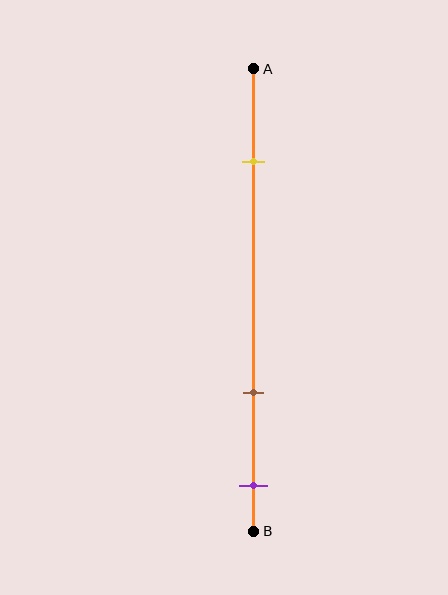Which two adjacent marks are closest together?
The brown and purple marks are the closest adjacent pair.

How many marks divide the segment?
There are 3 marks dividing the segment.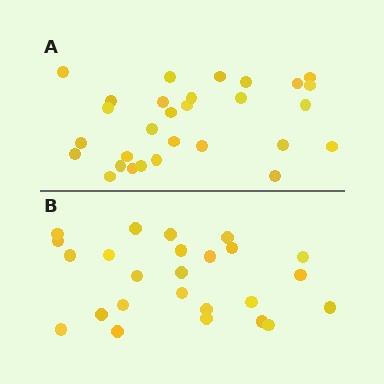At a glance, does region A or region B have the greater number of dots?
Region A (the top region) has more dots.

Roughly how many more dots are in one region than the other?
Region A has about 4 more dots than region B.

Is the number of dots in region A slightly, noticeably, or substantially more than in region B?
Region A has only slightly more — the two regions are fairly close. The ratio is roughly 1.2 to 1.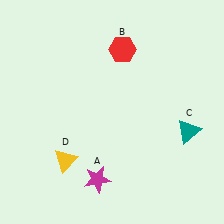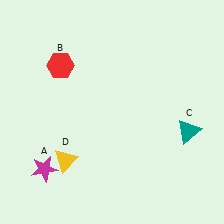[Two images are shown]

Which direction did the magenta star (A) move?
The magenta star (A) moved left.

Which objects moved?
The objects that moved are: the magenta star (A), the red hexagon (B).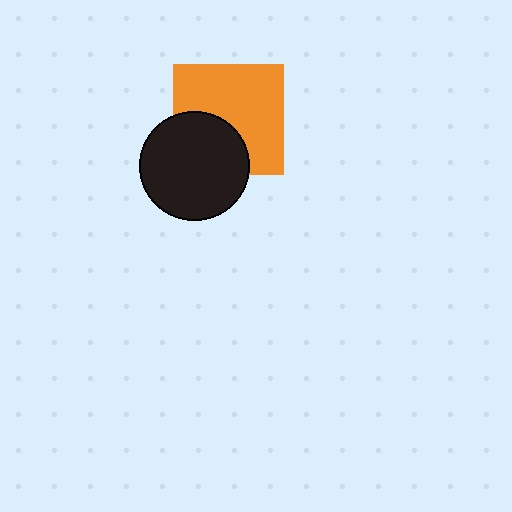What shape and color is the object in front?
The object in front is a black circle.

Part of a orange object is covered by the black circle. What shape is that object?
It is a square.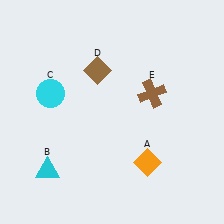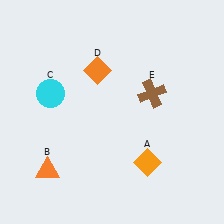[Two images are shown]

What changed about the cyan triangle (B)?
In Image 1, B is cyan. In Image 2, it changed to orange.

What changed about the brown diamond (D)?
In Image 1, D is brown. In Image 2, it changed to orange.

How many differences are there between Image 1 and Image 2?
There are 2 differences between the two images.